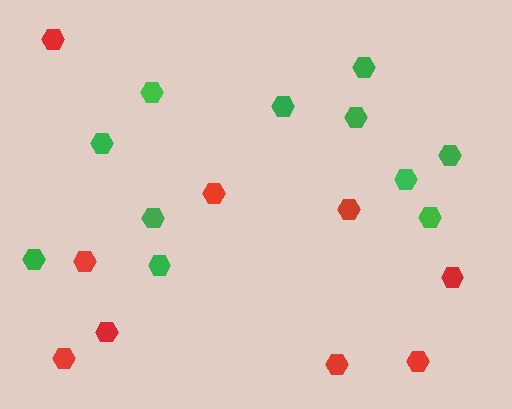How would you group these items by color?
There are 2 groups: one group of red hexagons (9) and one group of green hexagons (11).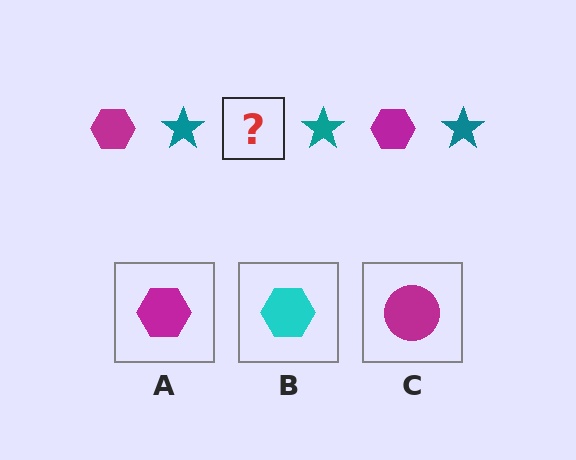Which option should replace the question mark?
Option A.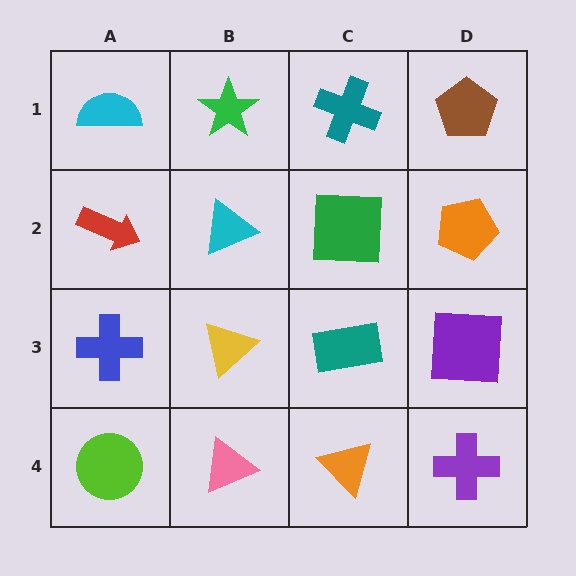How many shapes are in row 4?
4 shapes.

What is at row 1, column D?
A brown pentagon.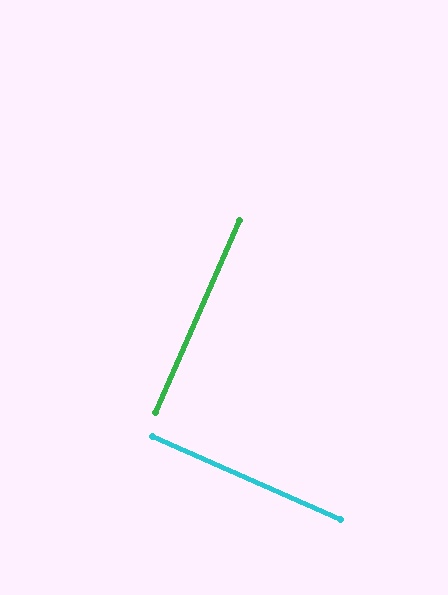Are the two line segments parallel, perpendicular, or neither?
Perpendicular — they meet at approximately 90°.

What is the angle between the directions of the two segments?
Approximately 90 degrees.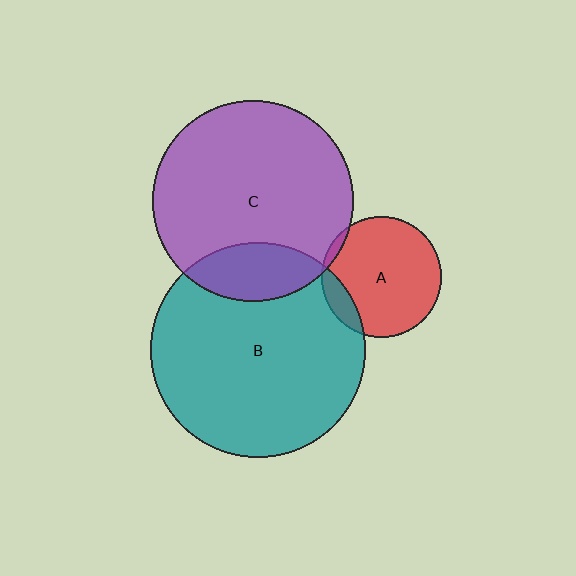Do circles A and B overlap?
Yes.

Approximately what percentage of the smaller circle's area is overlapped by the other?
Approximately 10%.